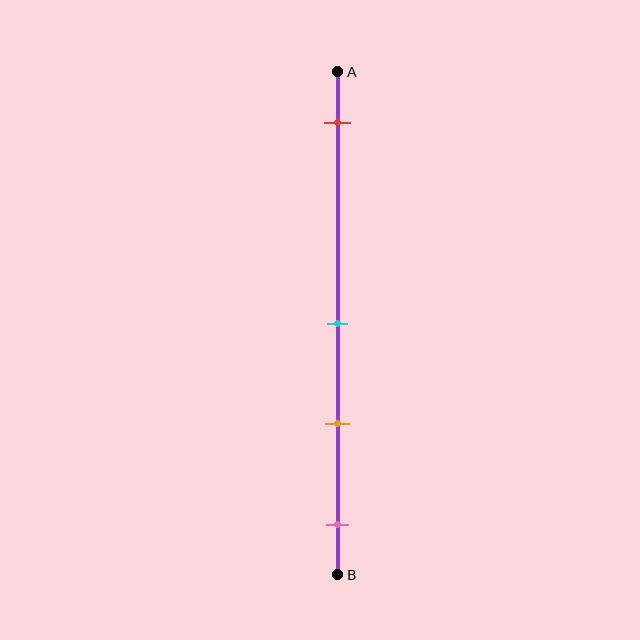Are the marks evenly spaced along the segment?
No, the marks are not evenly spaced.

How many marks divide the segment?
There are 4 marks dividing the segment.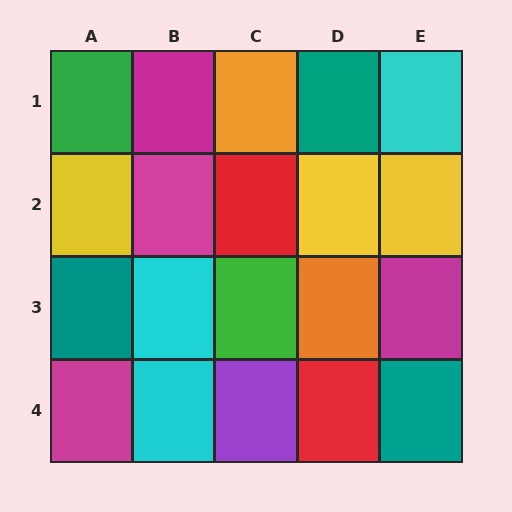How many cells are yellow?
3 cells are yellow.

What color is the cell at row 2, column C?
Red.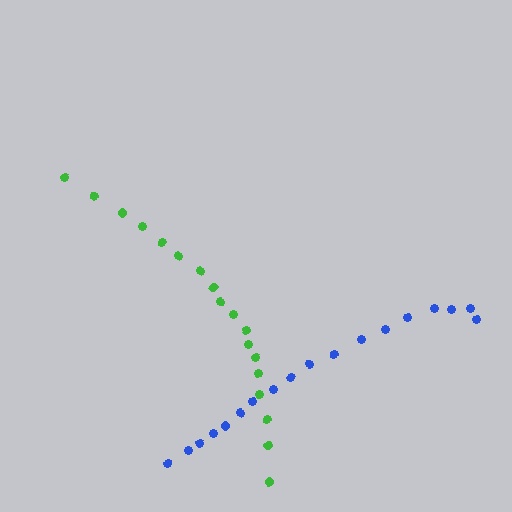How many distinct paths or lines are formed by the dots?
There are 2 distinct paths.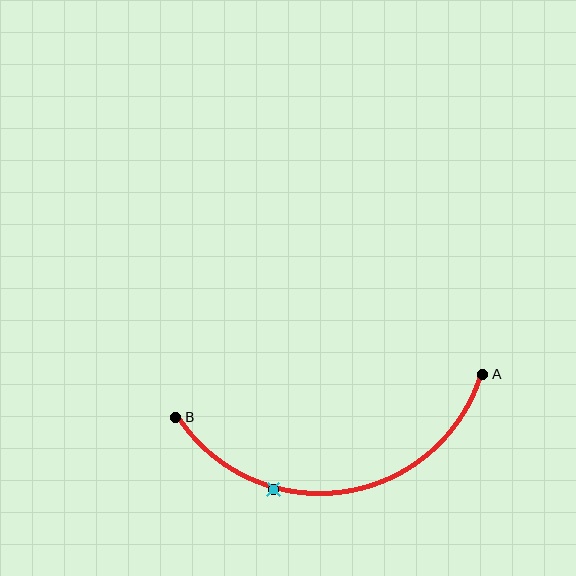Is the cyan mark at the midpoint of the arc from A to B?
No. The cyan mark lies on the arc but is closer to endpoint B. The arc midpoint would be at the point on the curve equidistant along the arc from both A and B.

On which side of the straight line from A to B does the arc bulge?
The arc bulges below the straight line connecting A and B.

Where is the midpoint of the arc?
The arc midpoint is the point on the curve farthest from the straight line joining A and B. It sits below that line.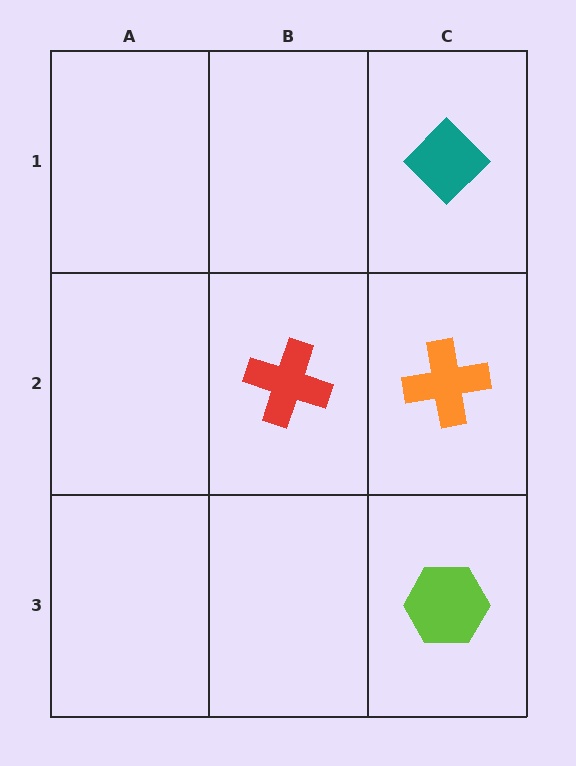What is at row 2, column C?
An orange cross.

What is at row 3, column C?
A lime hexagon.